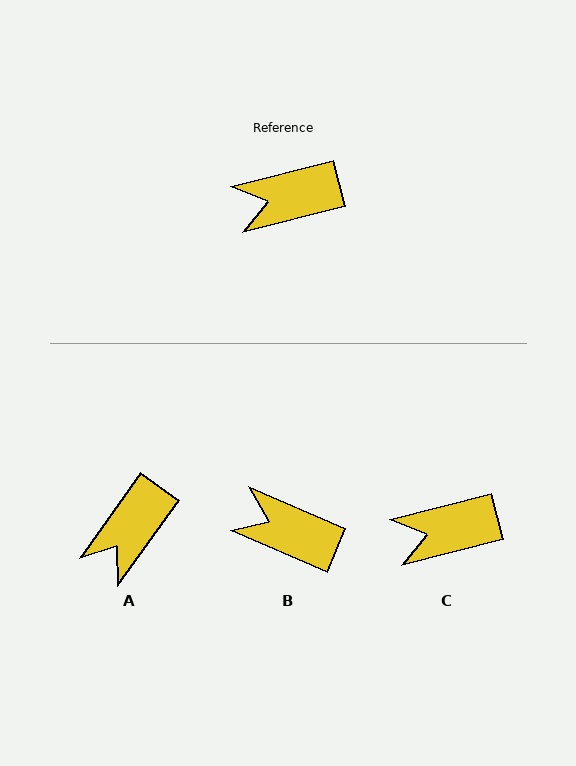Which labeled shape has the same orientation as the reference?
C.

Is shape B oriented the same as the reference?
No, it is off by about 38 degrees.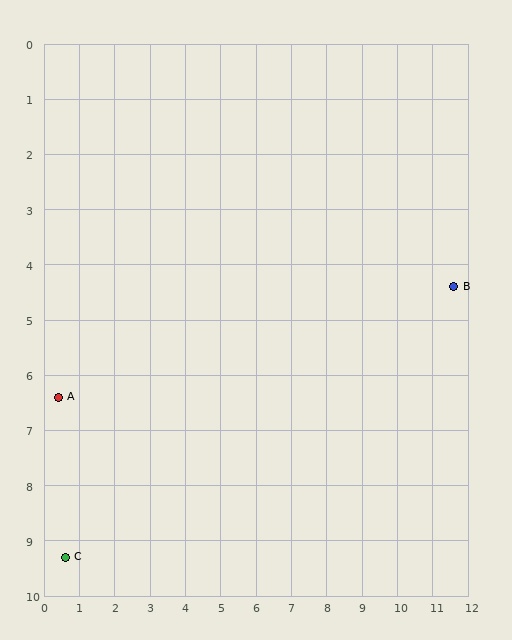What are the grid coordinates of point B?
Point B is at approximately (11.6, 4.4).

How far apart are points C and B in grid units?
Points C and B are about 12.0 grid units apart.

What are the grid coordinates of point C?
Point C is at approximately (0.6, 9.3).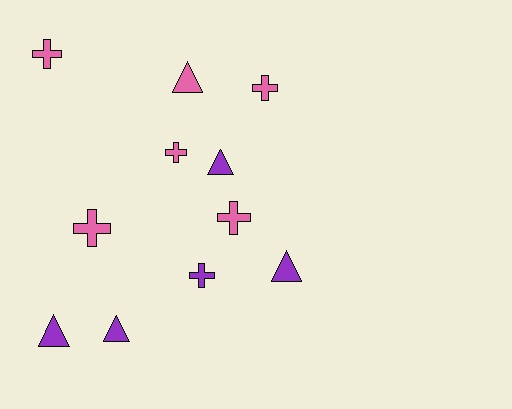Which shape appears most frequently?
Cross, with 6 objects.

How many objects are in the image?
There are 11 objects.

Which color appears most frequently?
Pink, with 6 objects.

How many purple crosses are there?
There is 1 purple cross.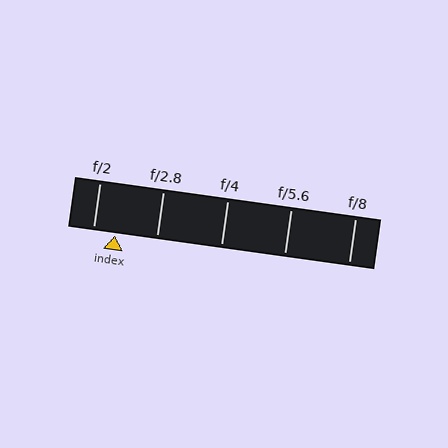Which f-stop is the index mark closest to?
The index mark is closest to f/2.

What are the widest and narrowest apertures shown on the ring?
The widest aperture shown is f/2 and the narrowest is f/8.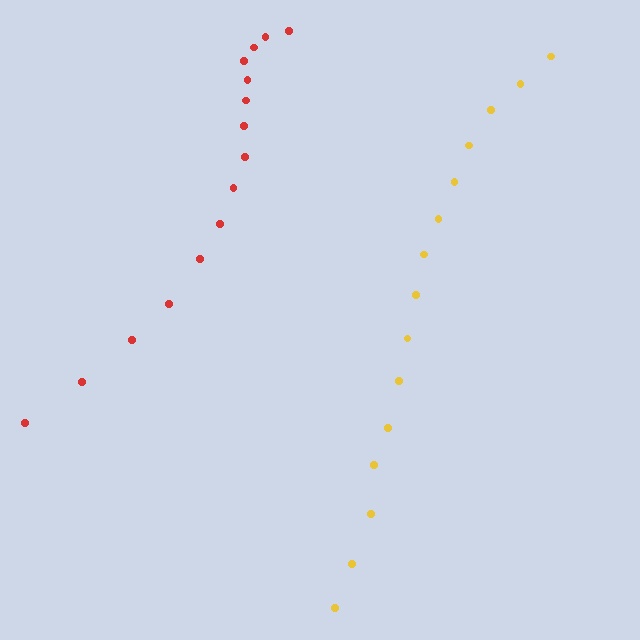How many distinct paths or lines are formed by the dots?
There are 2 distinct paths.